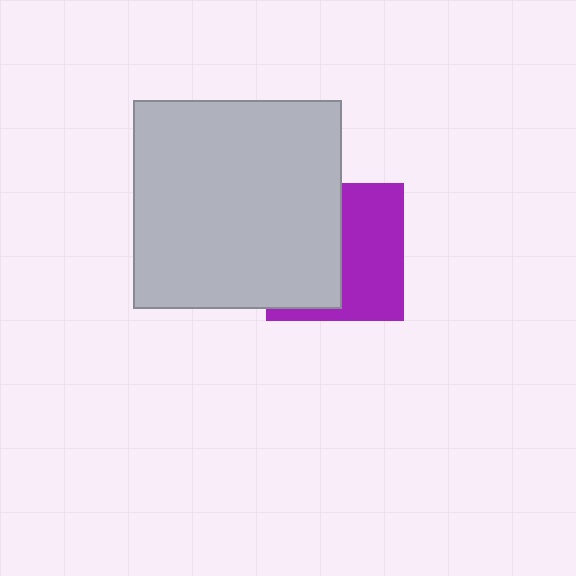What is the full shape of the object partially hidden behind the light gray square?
The partially hidden object is a purple square.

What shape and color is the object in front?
The object in front is a light gray square.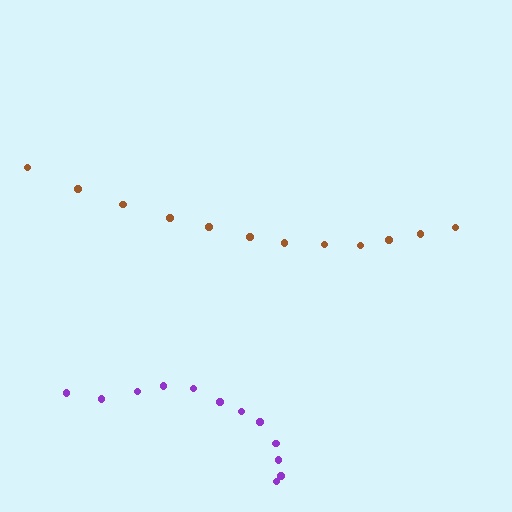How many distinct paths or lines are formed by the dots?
There are 2 distinct paths.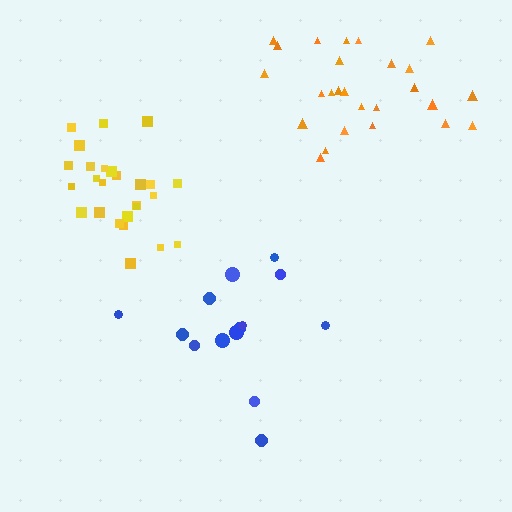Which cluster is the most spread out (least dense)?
Blue.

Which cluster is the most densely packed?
Yellow.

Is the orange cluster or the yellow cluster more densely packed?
Yellow.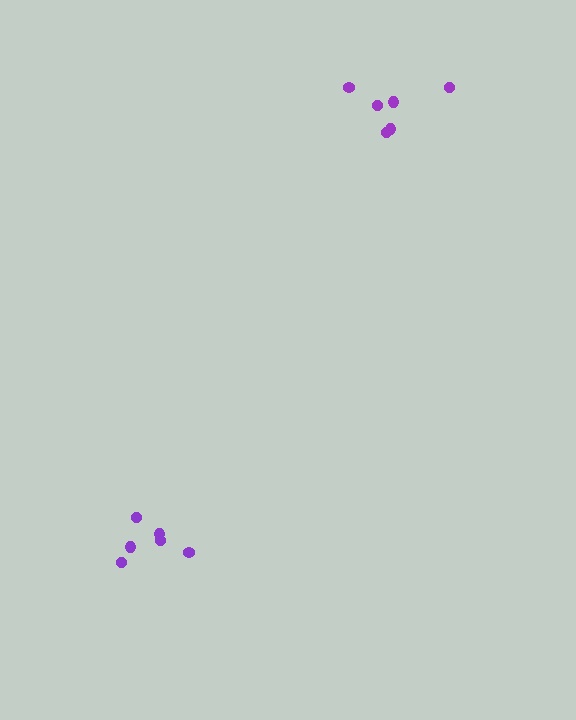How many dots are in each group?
Group 1: 6 dots, Group 2: 6 dots (12 total).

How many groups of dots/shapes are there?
There are 2 groups.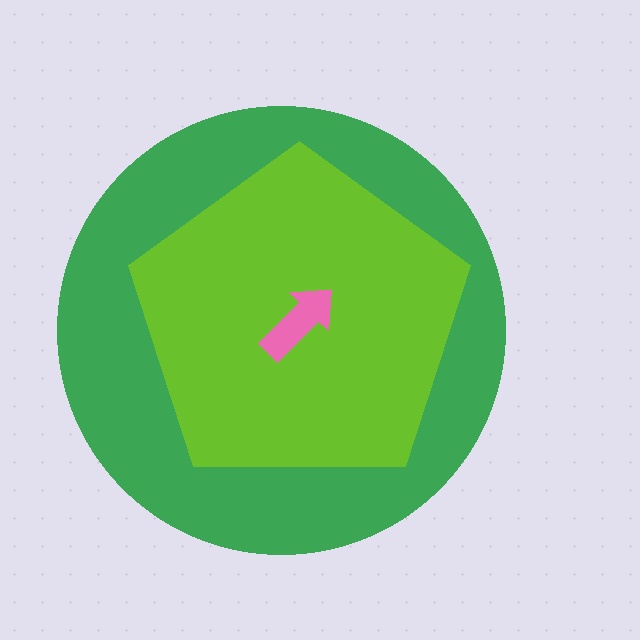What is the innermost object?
The pink arrow.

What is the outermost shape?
The green circle.